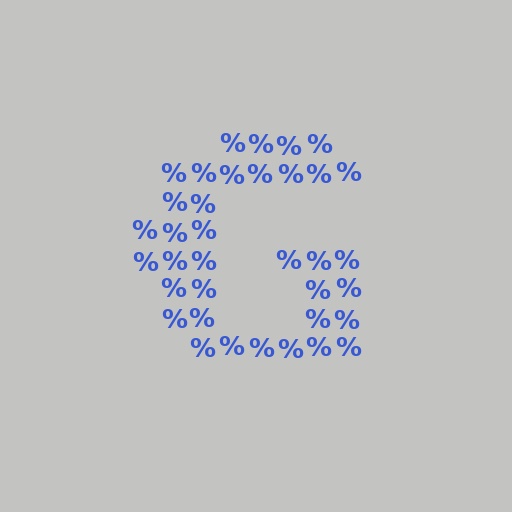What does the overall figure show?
The overall figure shows the letter G.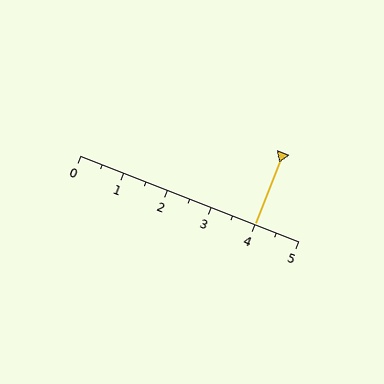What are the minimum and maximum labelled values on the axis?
The axis runs from 0 to 5.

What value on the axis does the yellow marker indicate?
The marker indicates approximately 4.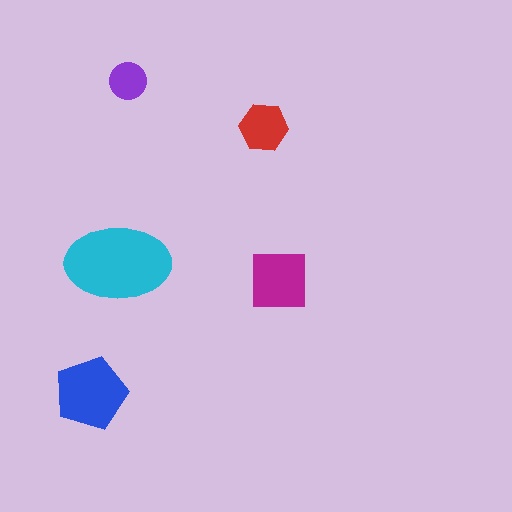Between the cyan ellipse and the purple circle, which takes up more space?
The cyan ellipse.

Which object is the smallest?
The purple circle.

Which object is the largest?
The cyan ellipse.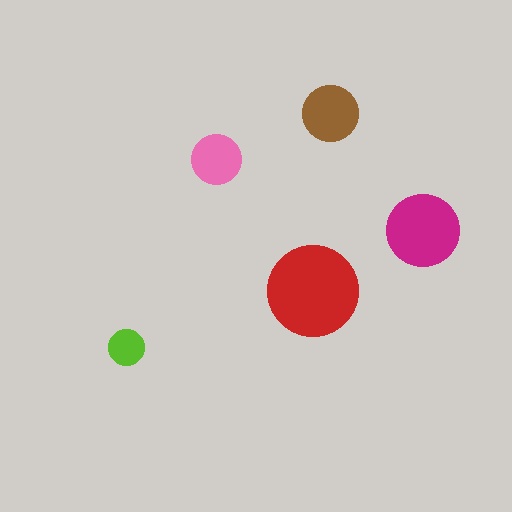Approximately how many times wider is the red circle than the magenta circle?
About 1.5 times wider.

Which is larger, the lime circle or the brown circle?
The brown one.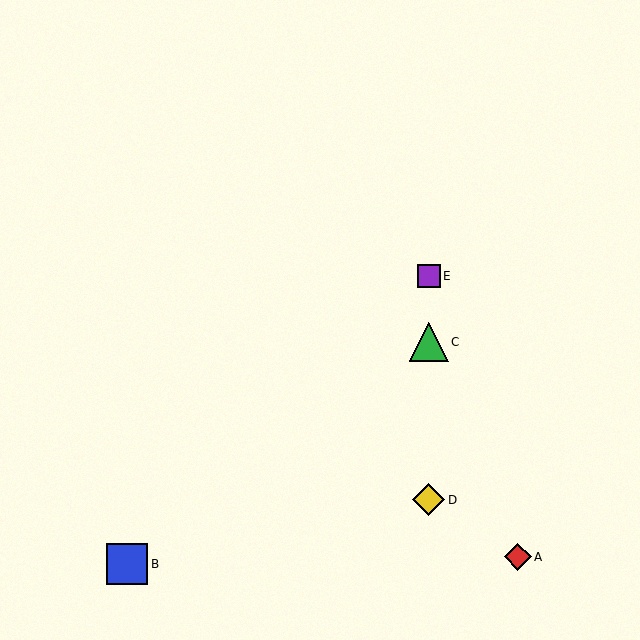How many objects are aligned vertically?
3 objects (C, D, E) are aligned vertically.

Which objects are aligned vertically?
Objects C, D, E are aligned vertically.